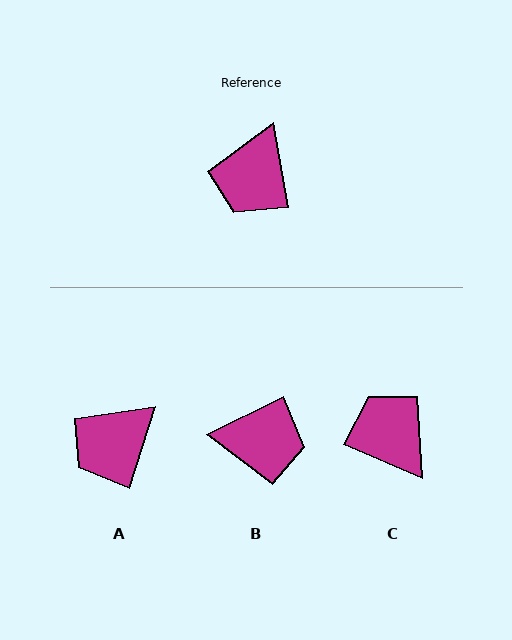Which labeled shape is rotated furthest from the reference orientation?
C, about 123 degrees away.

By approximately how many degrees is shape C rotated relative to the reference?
Approximately 123 degrees clockwise.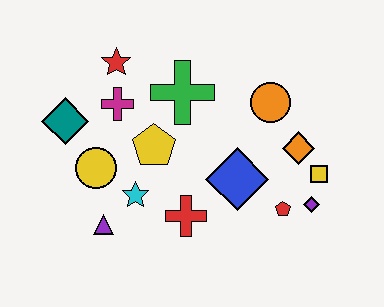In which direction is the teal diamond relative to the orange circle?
The teal diamond is to the left of the orange circle.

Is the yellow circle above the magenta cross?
No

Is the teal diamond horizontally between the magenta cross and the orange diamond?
No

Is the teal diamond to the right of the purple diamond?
No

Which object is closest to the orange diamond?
The yellow square is closest to the orange diamond.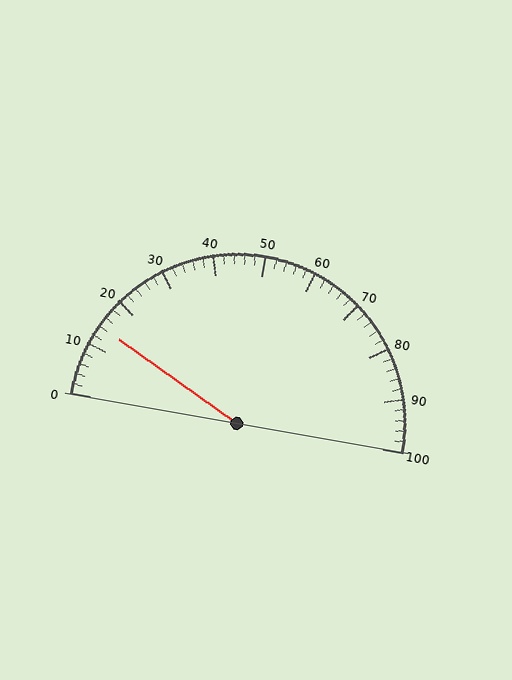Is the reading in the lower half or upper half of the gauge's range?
The reading is in the lower half of the range (0 to 100).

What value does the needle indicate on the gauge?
The needle indicates approximately 14.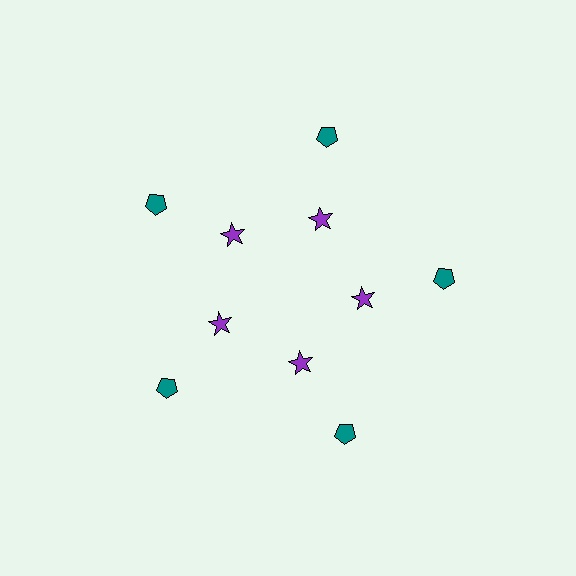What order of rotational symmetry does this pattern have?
This pattern has 5-fold rotational symmetry.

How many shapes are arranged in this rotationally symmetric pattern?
There are 10 shapes, arranged in 5 groups of 2.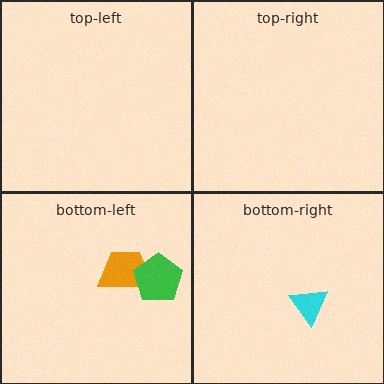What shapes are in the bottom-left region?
The orange trapezoid, the green pentagon.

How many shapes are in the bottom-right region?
1.